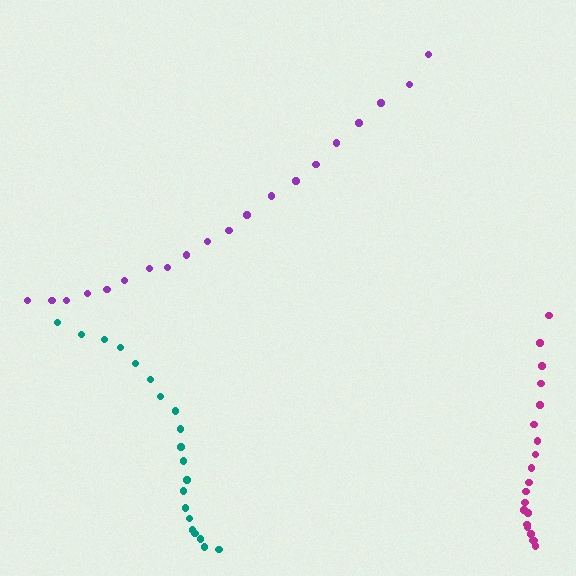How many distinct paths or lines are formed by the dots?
There are 3 distinct paths.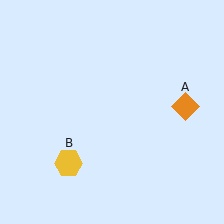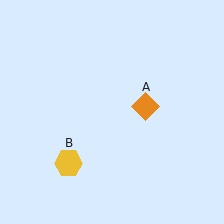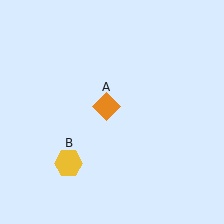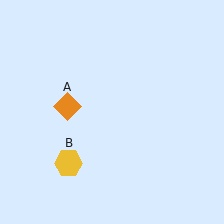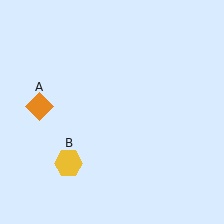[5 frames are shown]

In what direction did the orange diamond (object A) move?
The orange diamond (object A) moved left.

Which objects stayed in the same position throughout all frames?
Yellow hexagon (object B) remained stationary.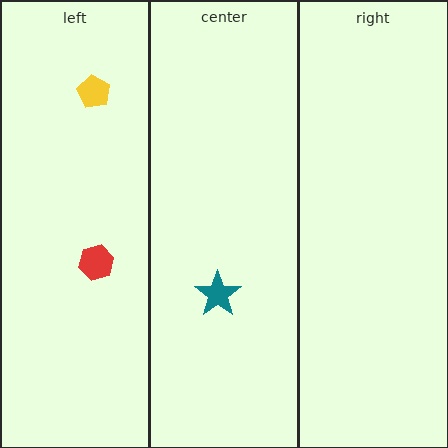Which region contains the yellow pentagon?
The left region.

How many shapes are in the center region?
1.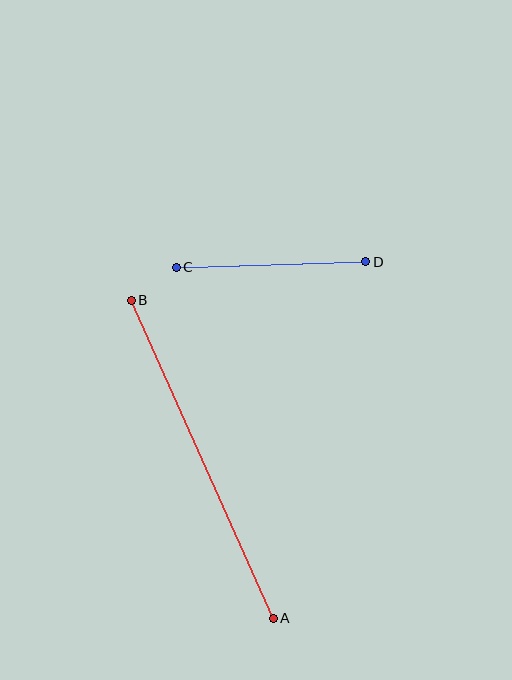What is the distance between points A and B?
The distance is approximately 348 pixels.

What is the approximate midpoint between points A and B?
The midpoint is at approximately (202, 459) pixels.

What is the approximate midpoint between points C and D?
The midpoint is at approximately (271, 264) pixels.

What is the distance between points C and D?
The distance is approximately 190 pixels.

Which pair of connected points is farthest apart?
Points A and B are farthest apart.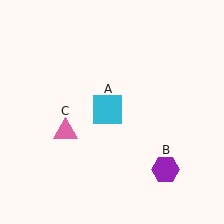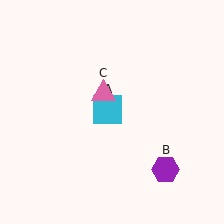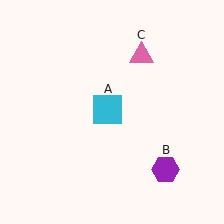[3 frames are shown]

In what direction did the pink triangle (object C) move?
The pink triangle (object C) moved up and to the right.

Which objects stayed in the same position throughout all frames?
Cyan square (object A) and purple hexagon (object B) remained stationary.